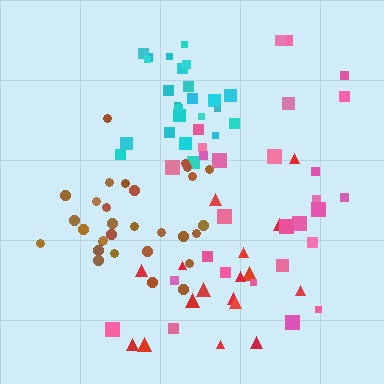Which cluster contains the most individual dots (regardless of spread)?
Brown (31).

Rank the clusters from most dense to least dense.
cyan, brown, pink, red.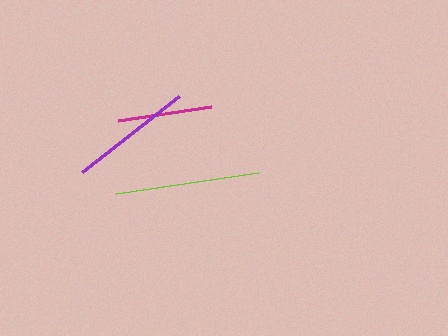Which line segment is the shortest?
The magenta line is the shortest at approximately 94 pixels.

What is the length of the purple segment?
The purple segment is approximately 123 pixels long.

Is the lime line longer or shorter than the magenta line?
The lime line is longer than the magenta line.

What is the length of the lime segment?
The lime segment is approximately 143 pixels long.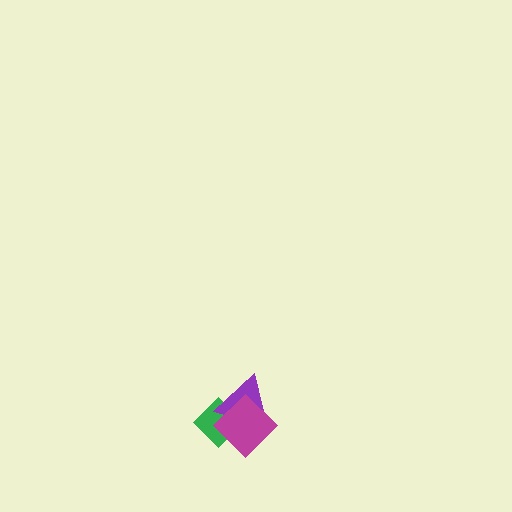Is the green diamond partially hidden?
Yes, it is partially covered by another shape.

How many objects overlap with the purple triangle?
2 objects overlap with the purple triangle.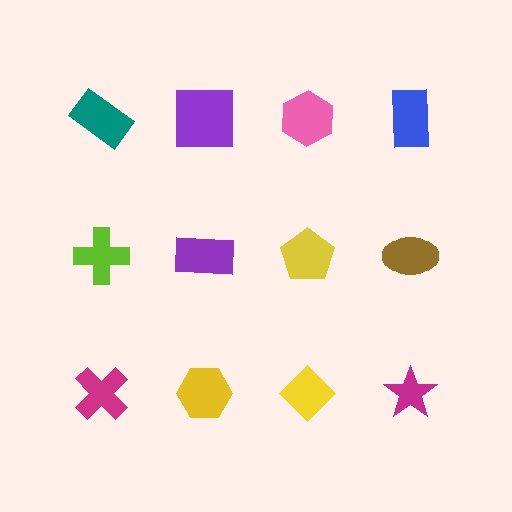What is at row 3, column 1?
A magenta cross.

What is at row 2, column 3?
A yellow pentagon.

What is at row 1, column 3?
A pink hexagon.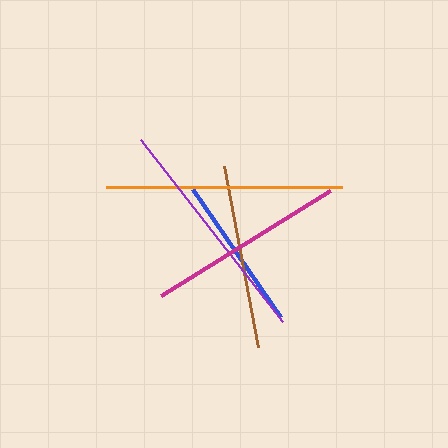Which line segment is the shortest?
The blue line is the shortest at approximately 155 pixels.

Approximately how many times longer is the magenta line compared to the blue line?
The magenta line is approximately 1.3 times the length of the blue line.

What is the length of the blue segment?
The blue segment is approximately 155 pixels long.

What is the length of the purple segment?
The purple segment is approximately 231 pixels long.